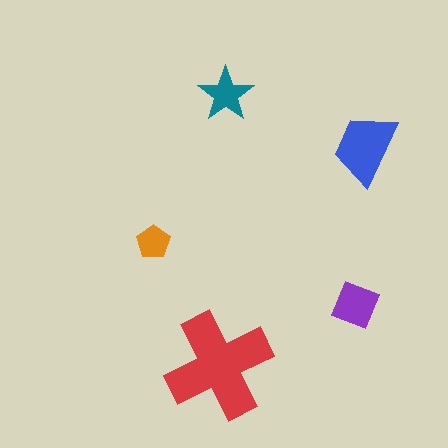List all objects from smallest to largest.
The orange pentagon, the teal star, the purple diamond, the blue trapezoid, the red cross.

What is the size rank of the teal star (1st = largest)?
4th.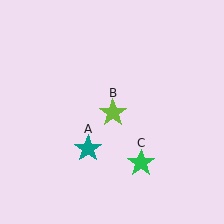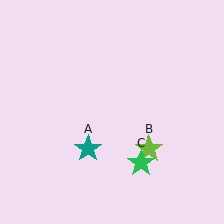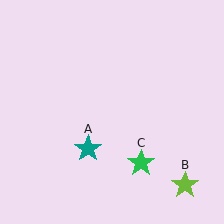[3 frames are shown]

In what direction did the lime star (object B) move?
The lime star (object B) moved down and to the right.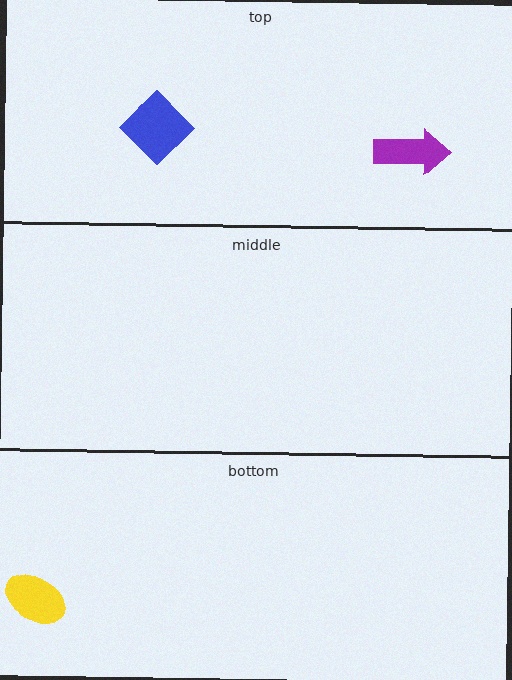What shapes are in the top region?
The blue diamond, the purple arrow.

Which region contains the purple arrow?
The top region.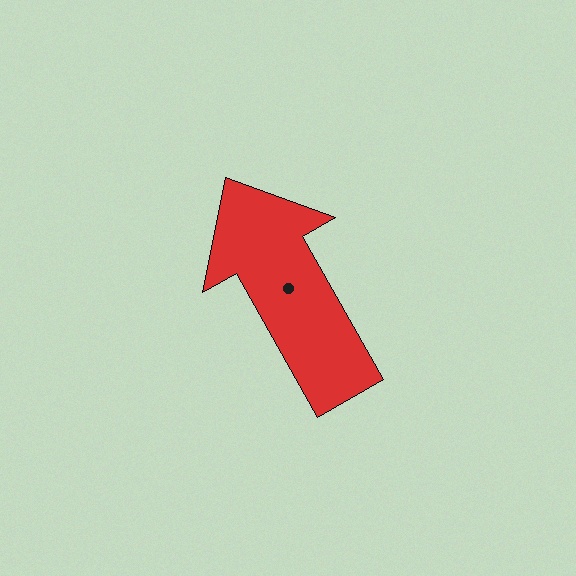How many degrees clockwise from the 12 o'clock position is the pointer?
Approximately 330 degrees.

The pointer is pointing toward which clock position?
Roughly 11 o'clock.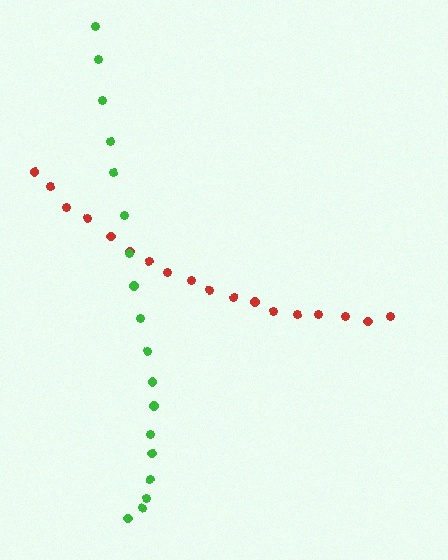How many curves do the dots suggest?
There are 2 distinct paths.